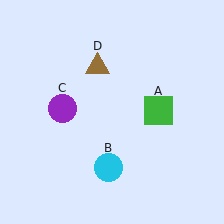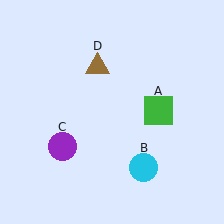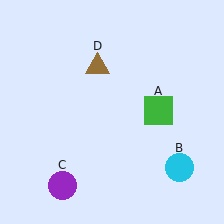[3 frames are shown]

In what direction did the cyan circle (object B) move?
The cyan circle (object B) moved right.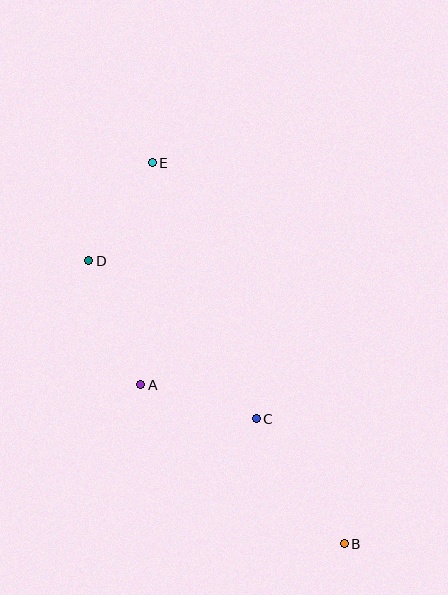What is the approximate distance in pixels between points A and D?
The distance between A and D is approximately 135 pixels.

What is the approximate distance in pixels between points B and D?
The distance between B and D is approximately 382 pixels.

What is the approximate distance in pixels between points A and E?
The distance between A and E is approximately 222 pixels.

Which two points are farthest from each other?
Points B and E are farthest from each other.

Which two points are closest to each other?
Points D and E are closest to each other.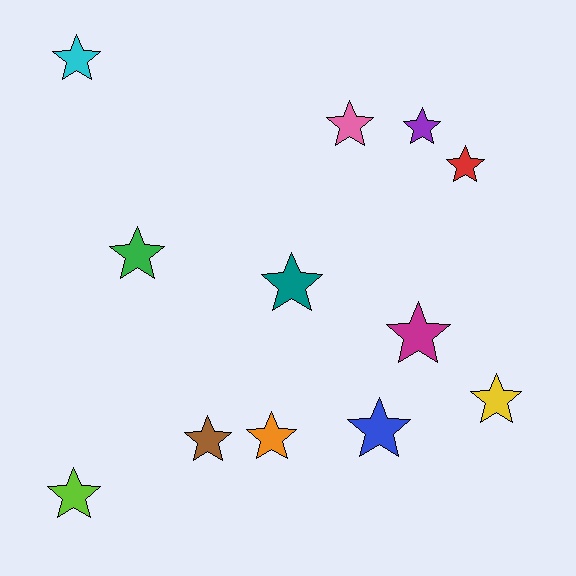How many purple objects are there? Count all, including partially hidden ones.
There is 1 purple object.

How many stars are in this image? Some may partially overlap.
There are 12 stars.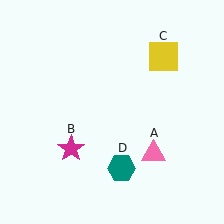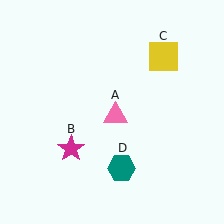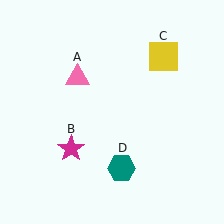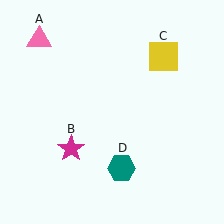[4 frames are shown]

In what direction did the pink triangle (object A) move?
The pink triangle (object A) moved up and to the left.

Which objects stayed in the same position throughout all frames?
Magenta star (object B) and yellow square (object C) and teal hexagon (object D) remained stationary.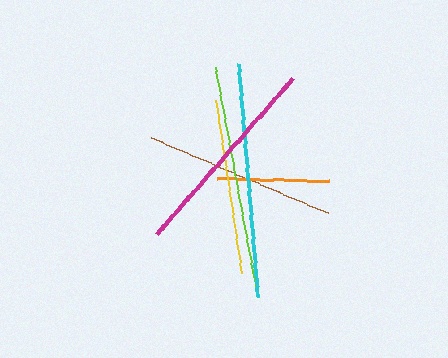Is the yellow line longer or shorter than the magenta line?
The magenta line is longer than the yellow line.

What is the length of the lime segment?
The lime segment is approximately 231 pixels long.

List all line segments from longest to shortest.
From longest to shortest: cyan, lime, magenta, brown, yellow, orange.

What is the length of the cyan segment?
The cyan segment is approximately 234 pixels long.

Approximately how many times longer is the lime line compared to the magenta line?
The lime line is approximately 1.1 times the length of the magenta line.